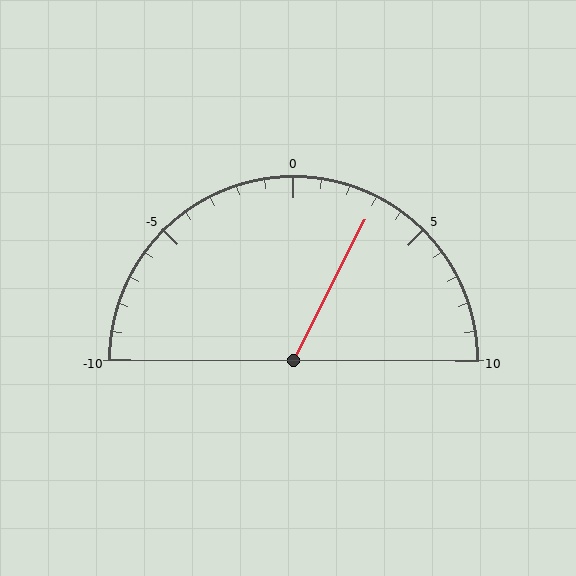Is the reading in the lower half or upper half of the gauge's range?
The reading is in the upper half of the range (-10 to 10).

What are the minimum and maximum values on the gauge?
The gauge ranges from -10 to 10.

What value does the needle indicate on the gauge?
The needle indicates approximately 3.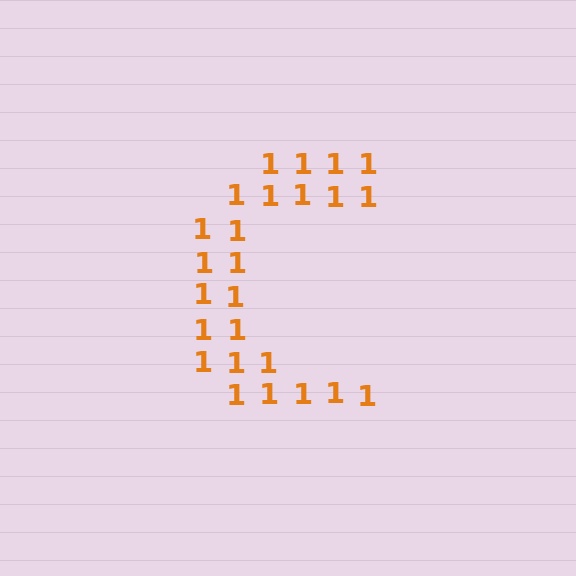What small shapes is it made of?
It is made of small digit 1's.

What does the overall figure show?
The overall figure shows the letter C.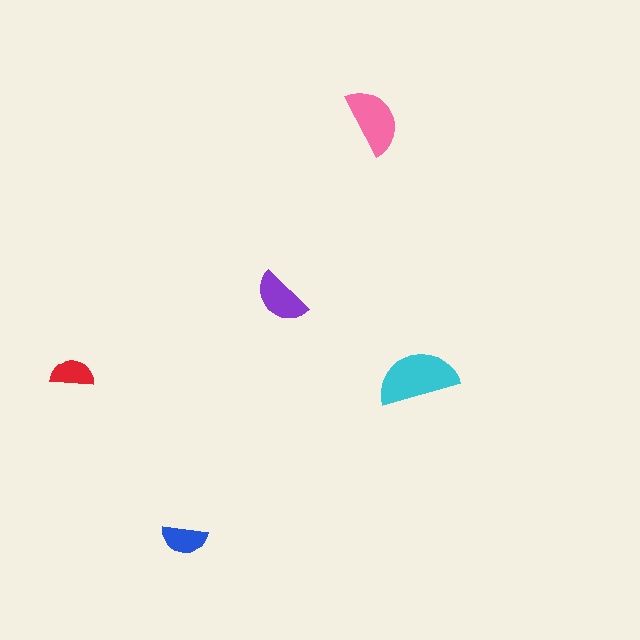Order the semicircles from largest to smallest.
the cyan one, the pink one, the purple one, the blue one, the red one.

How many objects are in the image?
There are 5 objects in the image.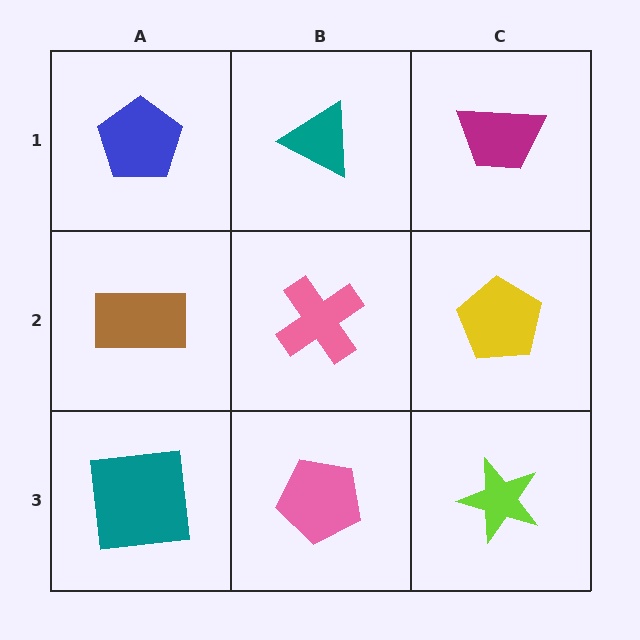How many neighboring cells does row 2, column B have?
4.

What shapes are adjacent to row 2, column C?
A magenta trapezoid (row 1, column C), a lime star (row 3, column C), a pink cross (row 2, column B).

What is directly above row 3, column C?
A yellow pentagon.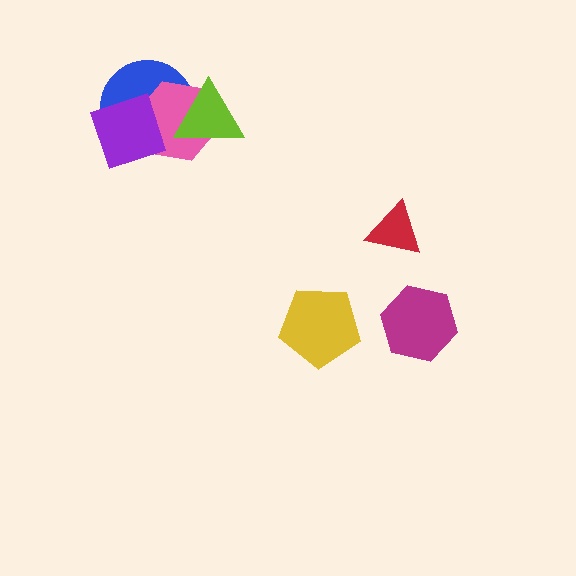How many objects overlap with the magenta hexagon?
0 objects overlap with the magenta hexagon.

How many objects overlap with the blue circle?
3 objects overlap with the blue circle.